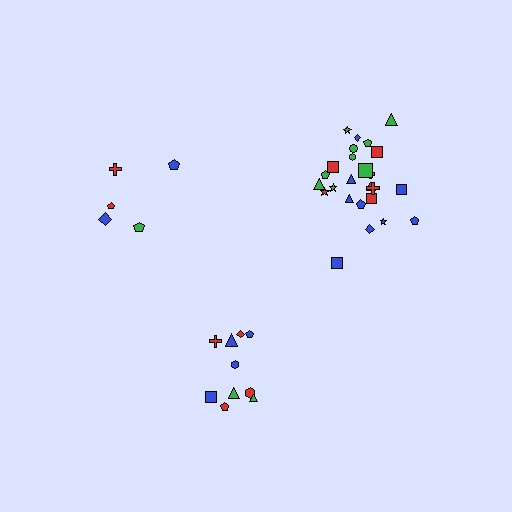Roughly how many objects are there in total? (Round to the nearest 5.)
Roughly 40 objects in total.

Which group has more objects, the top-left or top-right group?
The top-right group.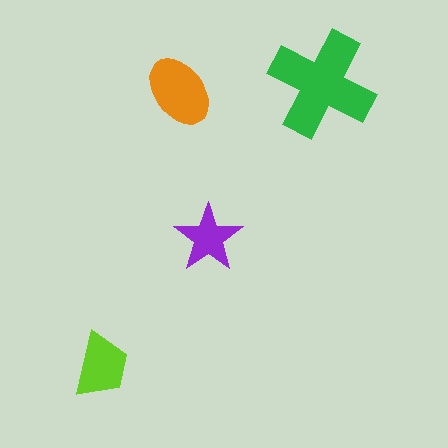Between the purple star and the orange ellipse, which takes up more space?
The orange ellipse.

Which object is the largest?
The green cross.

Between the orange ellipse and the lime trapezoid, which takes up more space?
The orange ellipse.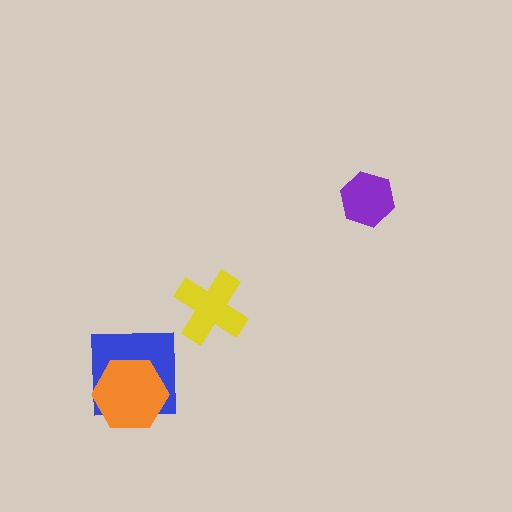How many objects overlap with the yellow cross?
0 objects overlap with the yellow cross.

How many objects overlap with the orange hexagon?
1 object overlaps with the orange hexagon.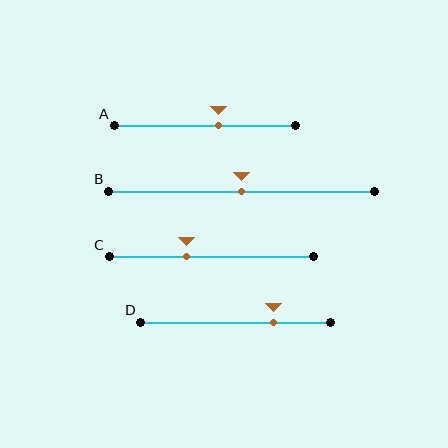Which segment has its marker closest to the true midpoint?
Segment B has its marker closest to the true midpoint.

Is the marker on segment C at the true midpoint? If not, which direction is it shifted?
No, the marker on segment C is shifted to the left by about 12% of the segment length.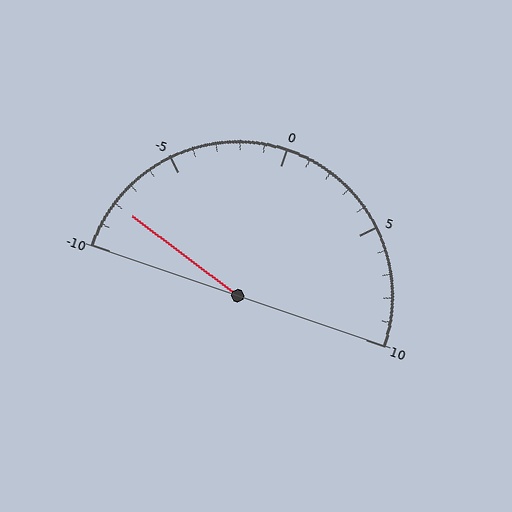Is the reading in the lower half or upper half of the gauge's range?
The reading is in the lower half of the range (-10 to 10).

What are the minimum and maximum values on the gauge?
The gauge ranges from -10 to 10.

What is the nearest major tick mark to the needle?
The nearest major tick mark is -10.